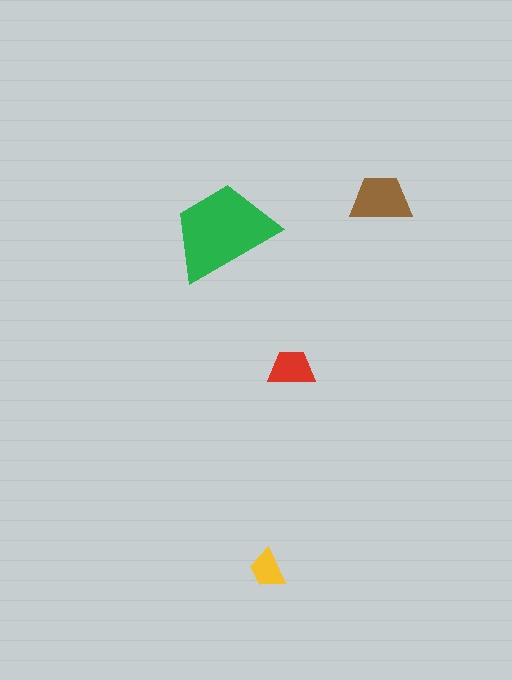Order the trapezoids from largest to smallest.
the green one, the brown one, the red one, the yellow one.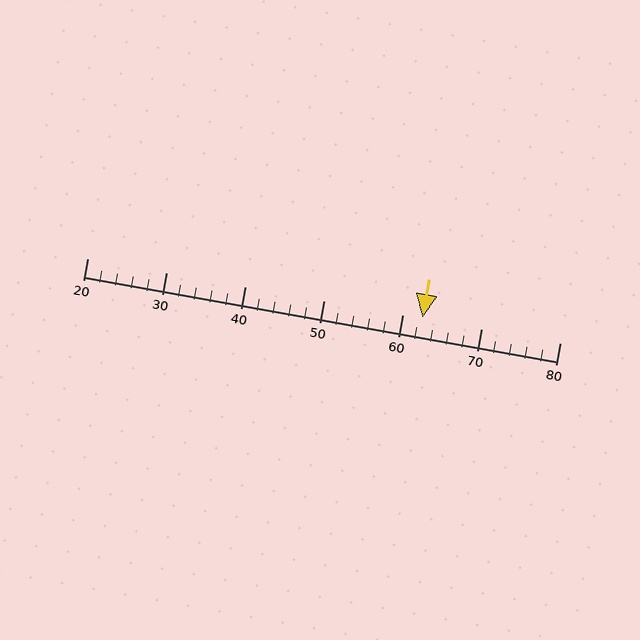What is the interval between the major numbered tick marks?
The major tick marks are spaced 10 units apart.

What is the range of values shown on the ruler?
The ruler shows values from 20 to 80.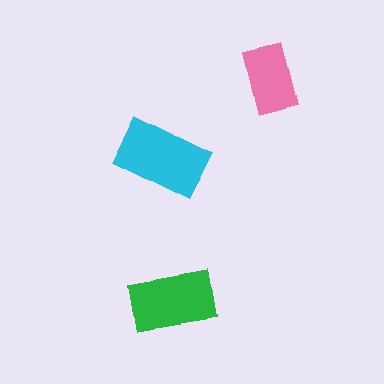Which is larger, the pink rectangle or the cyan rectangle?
The cyan one.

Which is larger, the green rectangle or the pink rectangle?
The green one.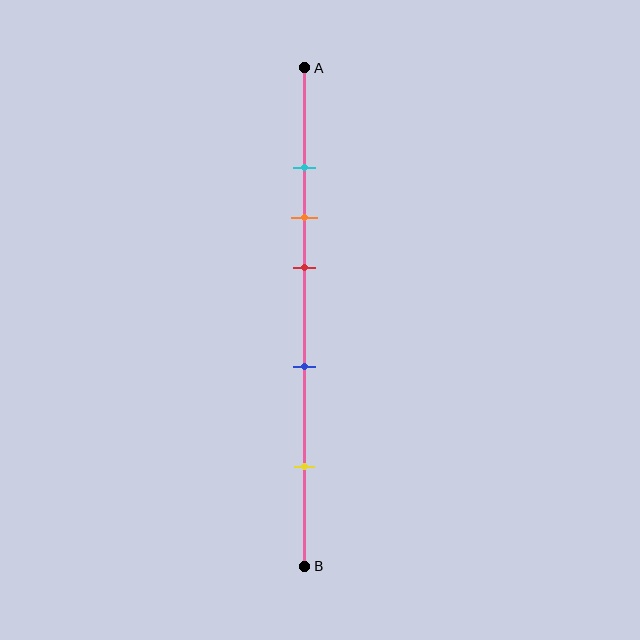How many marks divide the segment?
There are 5 marks dividing the segment.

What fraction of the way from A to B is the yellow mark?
The yellow mark is approximately 80% (0.8) of the way from A to B.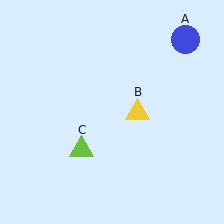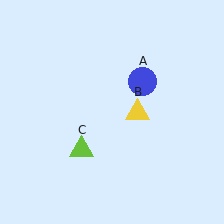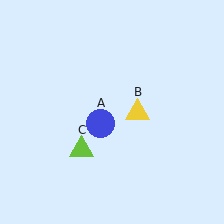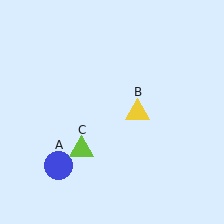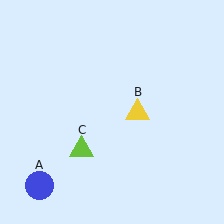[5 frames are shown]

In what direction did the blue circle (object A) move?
The blue circle (object A) moved down and to the left.